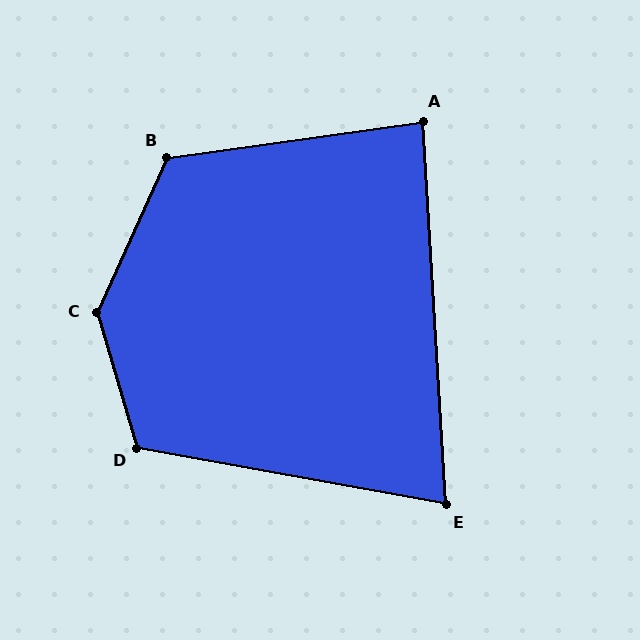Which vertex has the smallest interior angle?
E, at approximately 76 degrees.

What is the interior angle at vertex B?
Approximately 122 degrees (obtuse).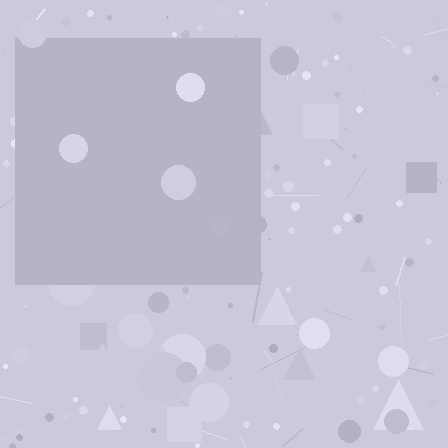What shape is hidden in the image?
A square is hidden in the image.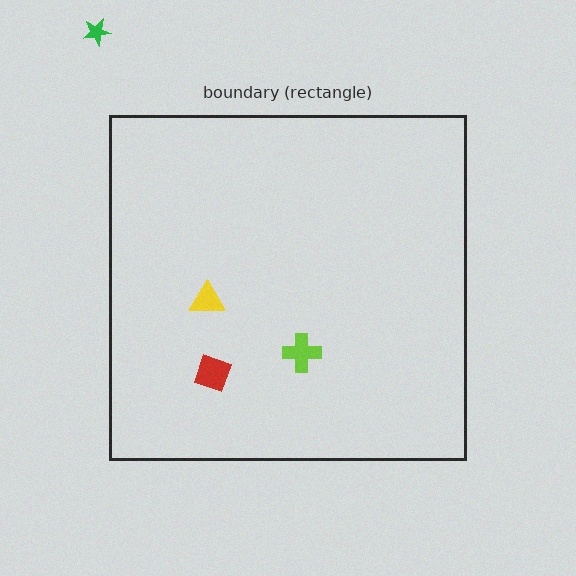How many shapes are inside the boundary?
3 inside, 1 outside.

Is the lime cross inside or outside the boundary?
Inside.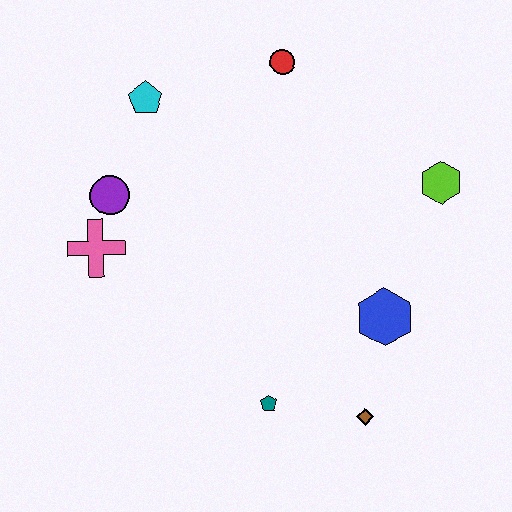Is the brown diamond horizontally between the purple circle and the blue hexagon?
Yes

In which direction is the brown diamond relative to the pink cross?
The brown diamond is to the right of the pink cross.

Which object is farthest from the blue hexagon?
The cyan pentagon is farthest from the blue hexagon.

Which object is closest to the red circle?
The cyan pentagon is closest to the red circle.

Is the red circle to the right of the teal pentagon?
Yes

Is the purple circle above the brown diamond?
Yes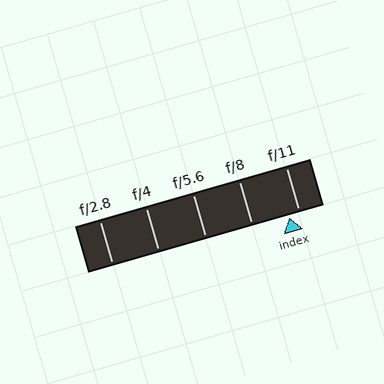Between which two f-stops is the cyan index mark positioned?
The index mark is between f/8 and f/11.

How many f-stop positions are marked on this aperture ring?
There are 5 f-stop positions marked.